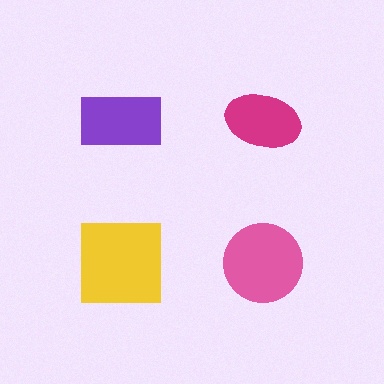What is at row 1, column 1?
A purple rectangle.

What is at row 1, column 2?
A magenta ellipse.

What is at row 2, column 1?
A yellow square.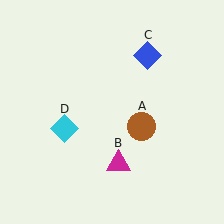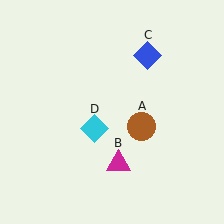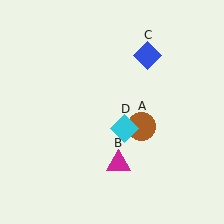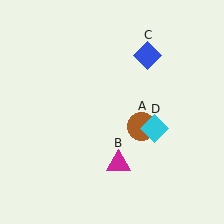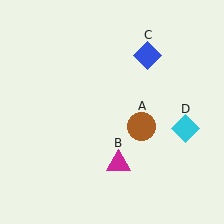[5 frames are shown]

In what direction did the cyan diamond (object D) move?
The cyan diamond (object D) moved right.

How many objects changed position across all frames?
1 object changed position: cyan diamond (object D).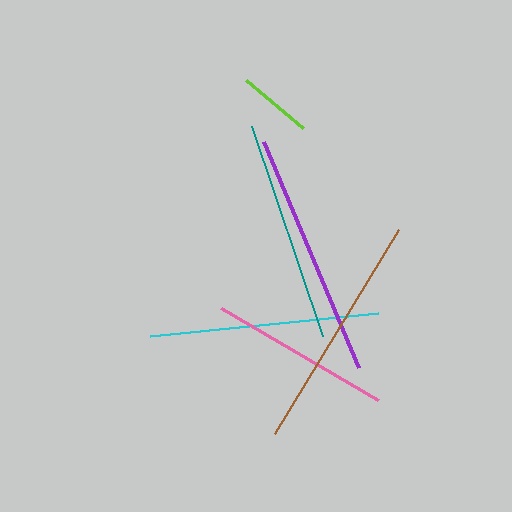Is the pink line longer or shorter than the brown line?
The brown line is longer than the pink line.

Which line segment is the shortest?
The lime line is the shortest at approximately 74 pixels.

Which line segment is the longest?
The purple line is the longest at approximately 245 pixels.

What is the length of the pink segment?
The pink segment is approximately 182 pixels long.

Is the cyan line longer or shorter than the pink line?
The cyan line is longer than the pink line.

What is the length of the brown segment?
The brown segment is approximately 238 pixels long.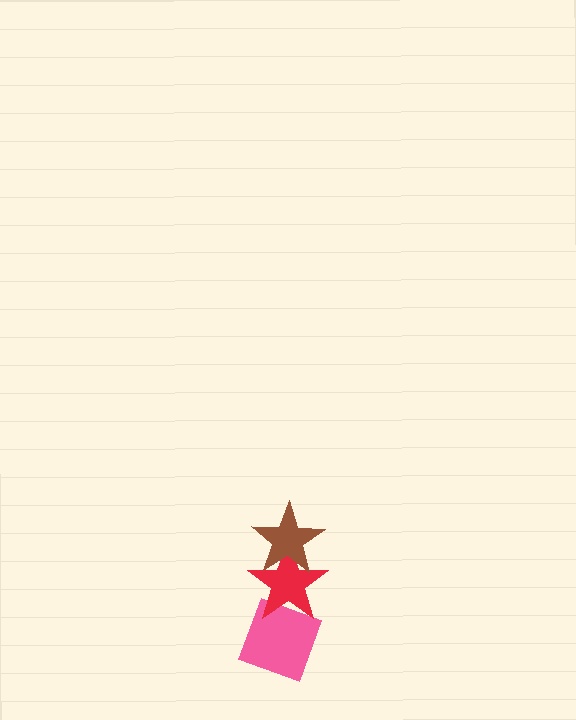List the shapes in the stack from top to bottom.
From top to bottom: the brown star, the red star, the pink diamond.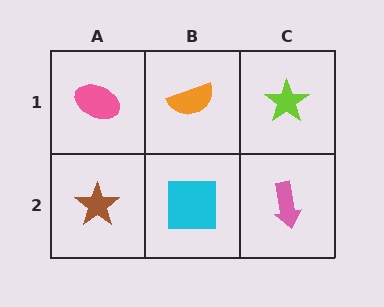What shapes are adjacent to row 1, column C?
A pink arrow (row 2, column C), an orange semicircle (row 1, column B).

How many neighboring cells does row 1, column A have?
2.